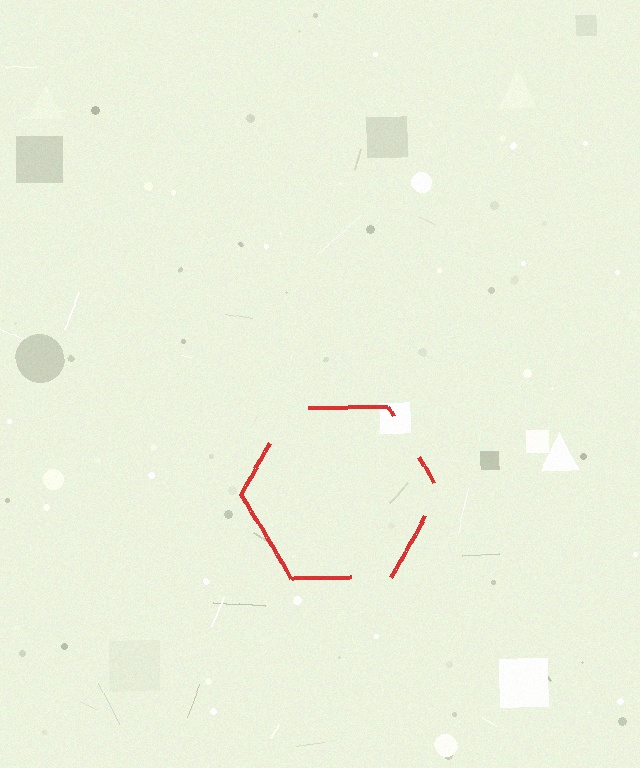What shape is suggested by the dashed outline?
The dashed outline suggests a hexagon.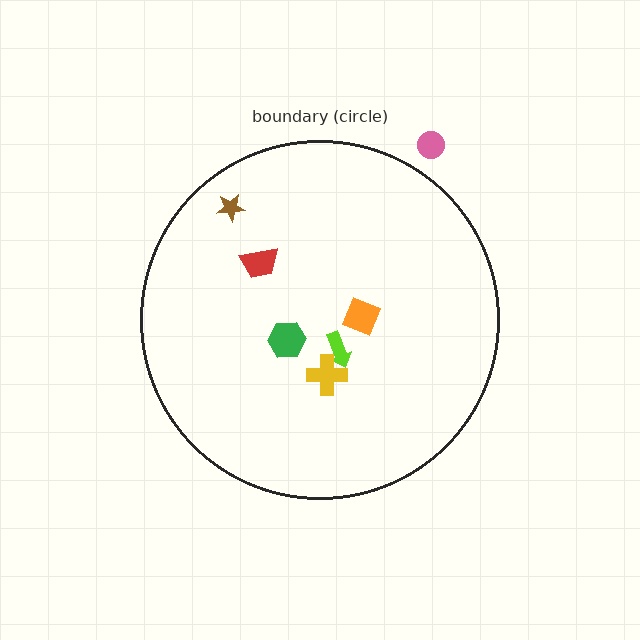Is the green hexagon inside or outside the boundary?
Inside.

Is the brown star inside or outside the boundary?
Inside.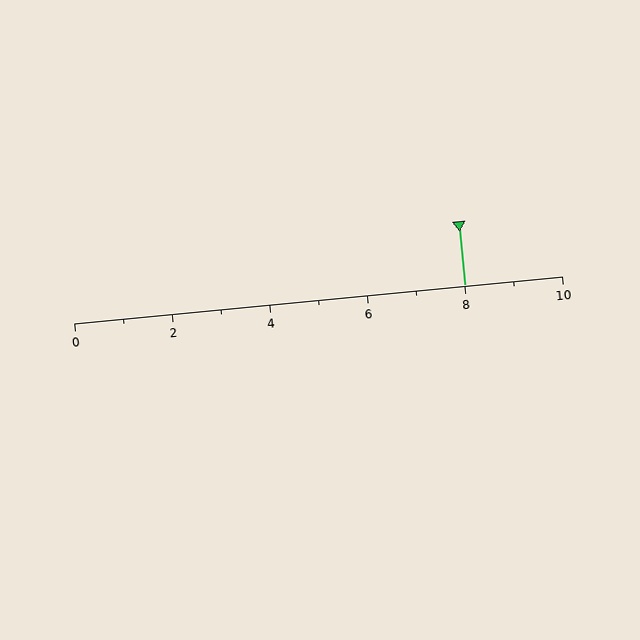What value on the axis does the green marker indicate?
The marker indicates approximately 8.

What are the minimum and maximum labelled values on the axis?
The axis runs from 0 to 10.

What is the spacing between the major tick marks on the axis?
The major ticks are spaced 2 apart.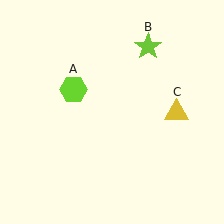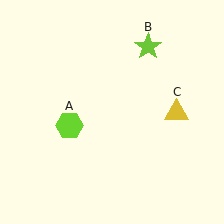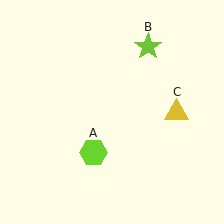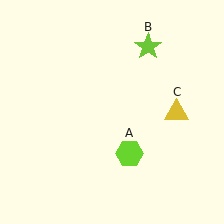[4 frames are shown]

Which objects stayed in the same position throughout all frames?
Lime star (object B) and yellow triangle (object C) remained stationary.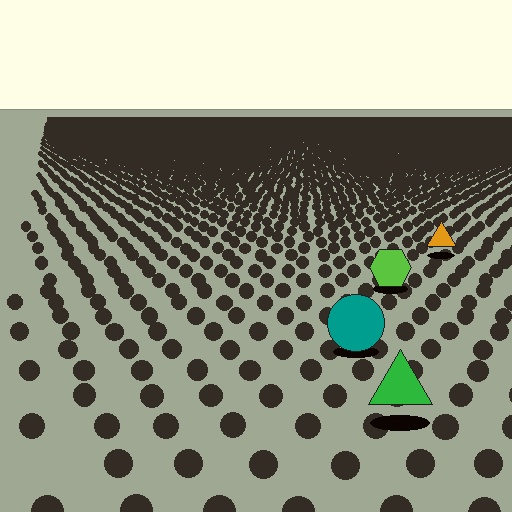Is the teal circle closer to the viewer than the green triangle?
No. The green triangle is closer — you can tell from the texture gradient: the ground texture is coarser near it.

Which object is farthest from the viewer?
The orange triangle is farthest from the viewer. It appears smaller and the ground texture around it is denser.